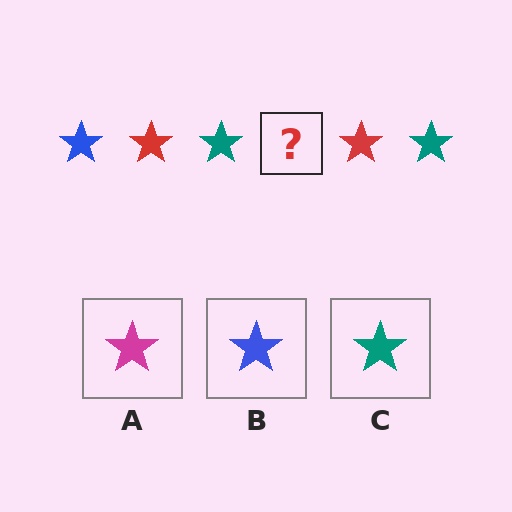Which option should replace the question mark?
Option B.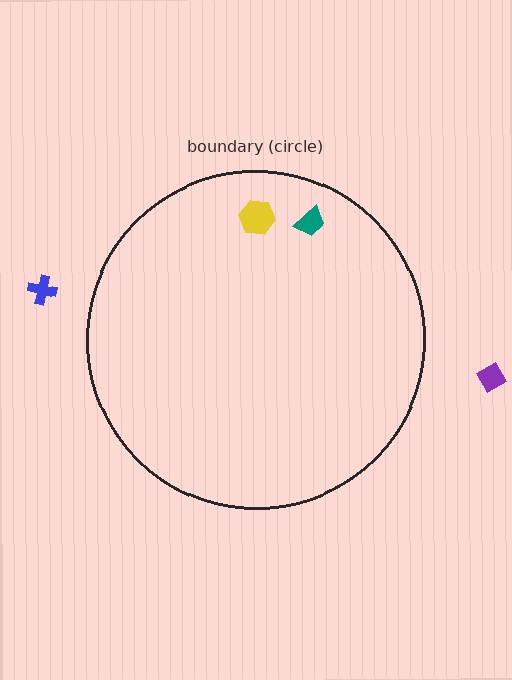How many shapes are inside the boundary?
2 inside, 2 outside.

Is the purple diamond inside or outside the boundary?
Outside.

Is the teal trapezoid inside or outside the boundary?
Inside.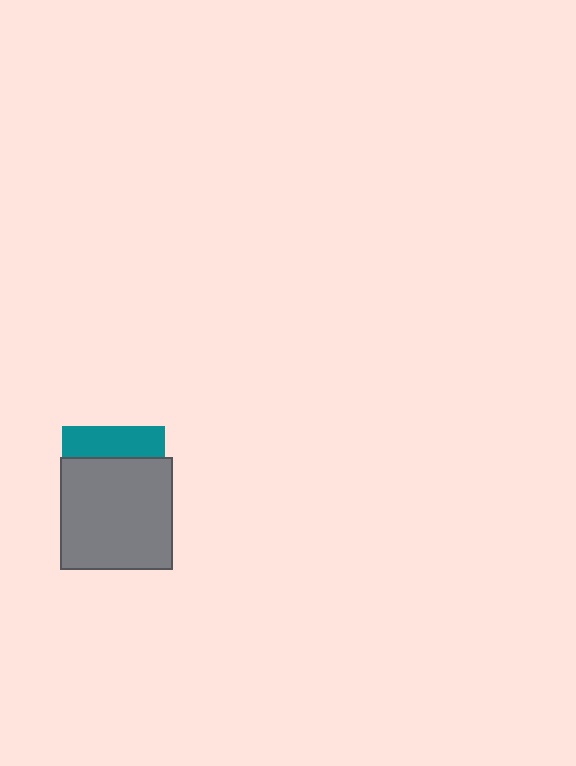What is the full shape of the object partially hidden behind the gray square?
The partially hidden object is a teal square.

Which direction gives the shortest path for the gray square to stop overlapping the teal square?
Moving down gives the shortest separation.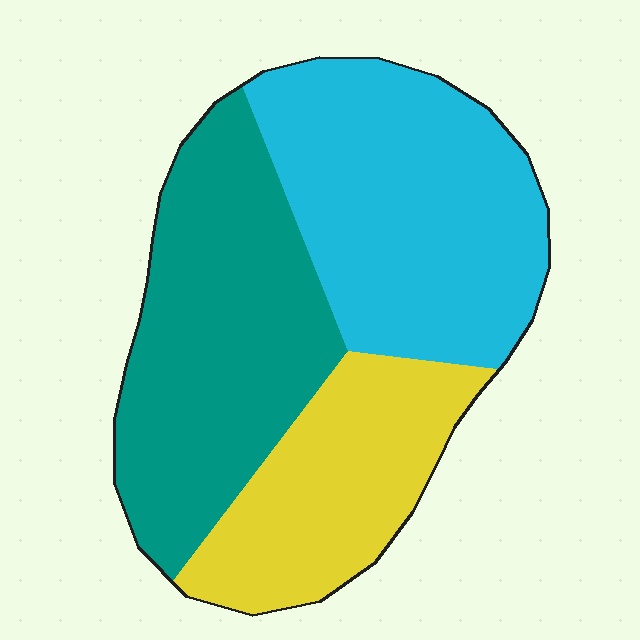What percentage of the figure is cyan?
Cyan covers around 40% of the figure.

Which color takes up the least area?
Yellow, at roughly 25%.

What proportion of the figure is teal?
Teal takes up about three eighths (3/8) of the figure.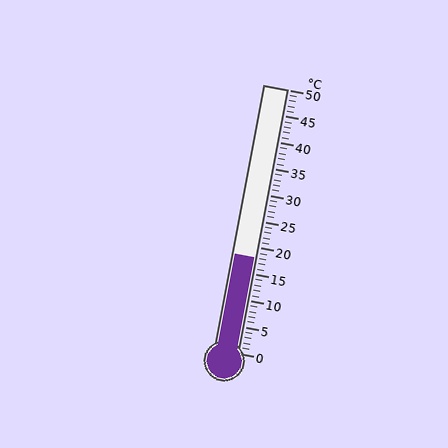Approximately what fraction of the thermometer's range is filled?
The thermometer is filled to approximately 35% of its range.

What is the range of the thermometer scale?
The thermometer scale ranges from 0°C to 50°C.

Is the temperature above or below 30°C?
The temperature is below 30°C.